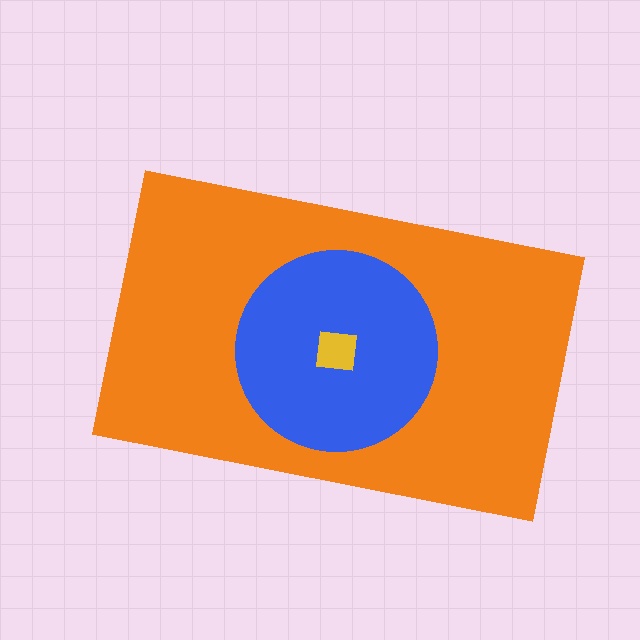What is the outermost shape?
The orange rectangle.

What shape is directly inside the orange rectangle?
The blue circle.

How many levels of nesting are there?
3.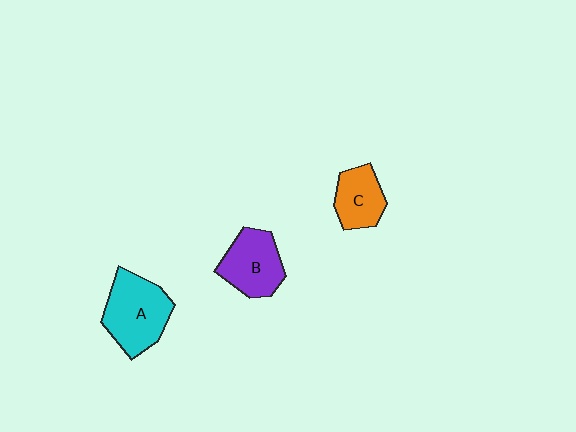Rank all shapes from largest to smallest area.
From largest to smallest: A (cyan), B (purple), C (orange).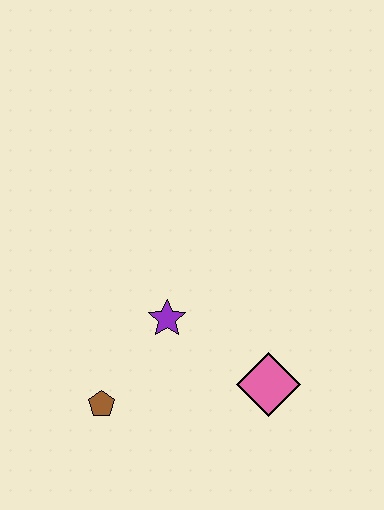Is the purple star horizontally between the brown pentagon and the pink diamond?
Yes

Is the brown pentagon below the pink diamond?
Yes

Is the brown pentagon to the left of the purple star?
Yes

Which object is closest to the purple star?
The brown pentagon is closest to the purple star.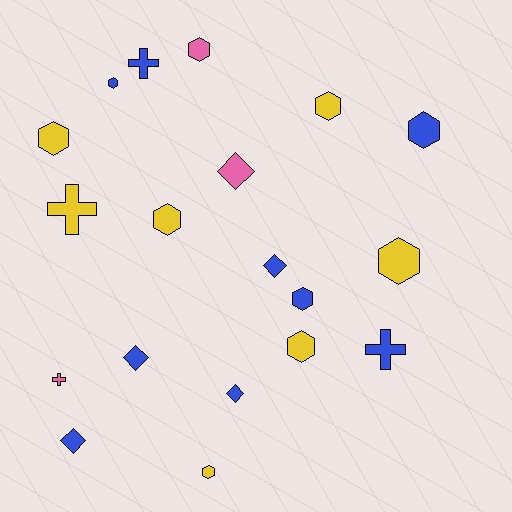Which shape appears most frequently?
Hexagon, with 10 objects.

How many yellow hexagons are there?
There are 6 yellow hexagons.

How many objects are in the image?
There are 19 objects.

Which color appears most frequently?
Blue, with 9 objects.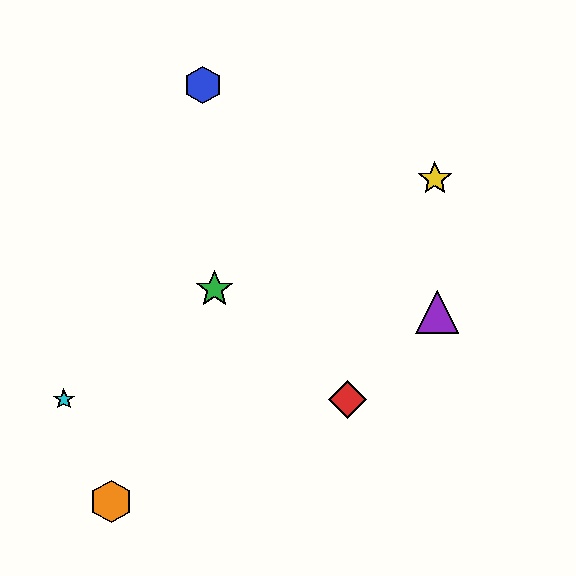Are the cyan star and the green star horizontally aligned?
No, the cyan star is at y≈399 and the green star is at y≈289.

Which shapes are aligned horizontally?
The red diamond, the cyan star are aligned horizontally.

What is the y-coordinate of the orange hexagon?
The orange hexagon is at y≈502.